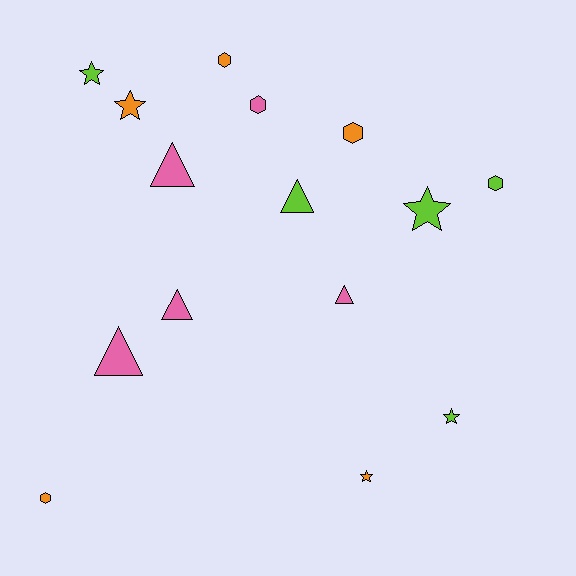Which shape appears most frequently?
Star, with 5 objects.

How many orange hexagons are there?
There are 3 orange hexagons.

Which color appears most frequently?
Pink, with 5 objects.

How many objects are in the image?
There are 15 objects.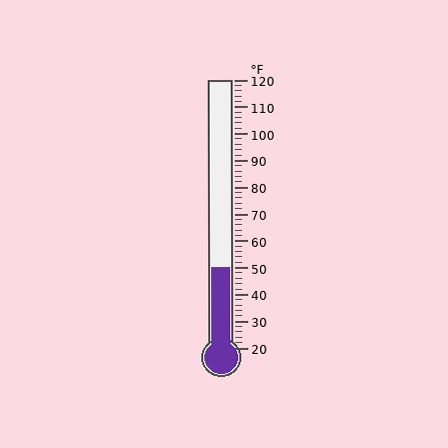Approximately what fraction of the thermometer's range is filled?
The thermometer is filled to approximately 30% of its range.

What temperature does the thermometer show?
The thermometer shows approximately 50°F.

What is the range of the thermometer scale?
The thermometer scale ranges from 20°F to 120°F.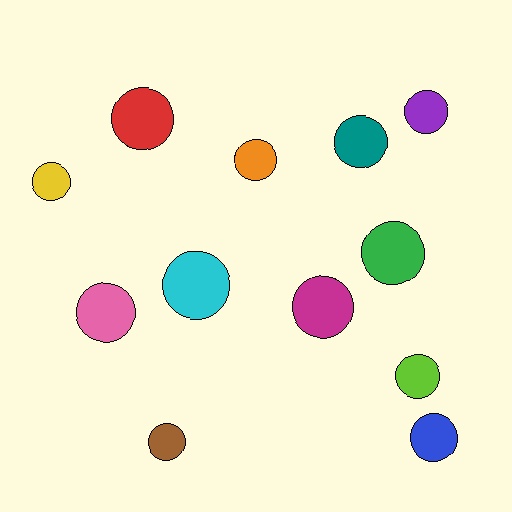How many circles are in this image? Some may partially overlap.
There are 12 circles.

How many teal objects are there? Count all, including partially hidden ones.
There is 1 teal object.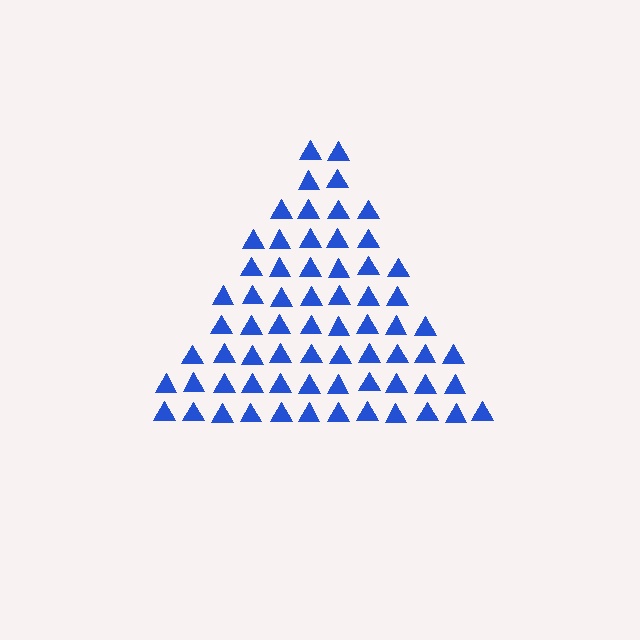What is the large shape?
The large shape is a triangle.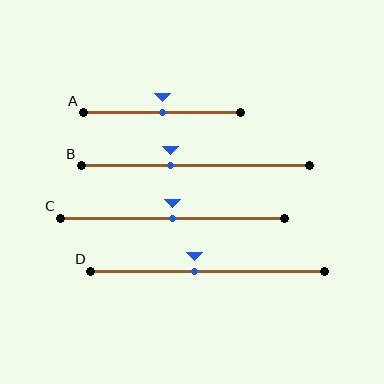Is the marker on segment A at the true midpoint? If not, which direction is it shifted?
Yes, the marker on segment A is at the true midpoint.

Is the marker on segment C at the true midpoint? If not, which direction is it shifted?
Yes, the marker on segment C is at the true midpoint.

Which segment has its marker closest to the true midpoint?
Segment A has its marker closest to the true midpoint.